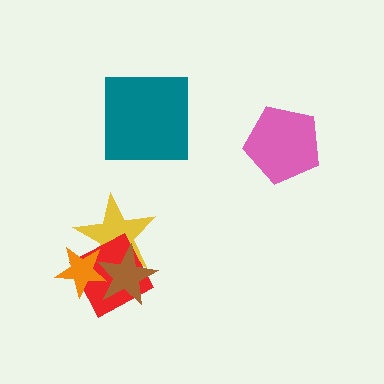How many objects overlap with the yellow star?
3 objects overlap with the yellow star.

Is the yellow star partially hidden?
Yes, it is partially covered by another shape.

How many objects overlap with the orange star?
3 objects overlap with the orange star.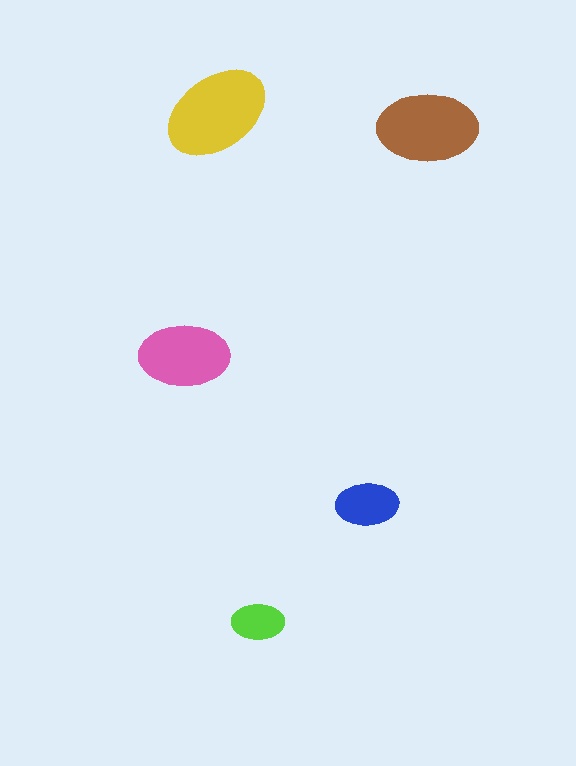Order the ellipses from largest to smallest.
the yellow one, the brown one, the pink one, the blue one, the lime one.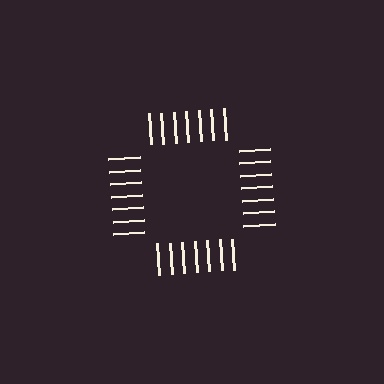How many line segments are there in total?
28 — 7 along each of the 4 edges.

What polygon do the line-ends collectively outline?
An illusory square — the line segments terminate on its edges but no continuous stroke is drawn.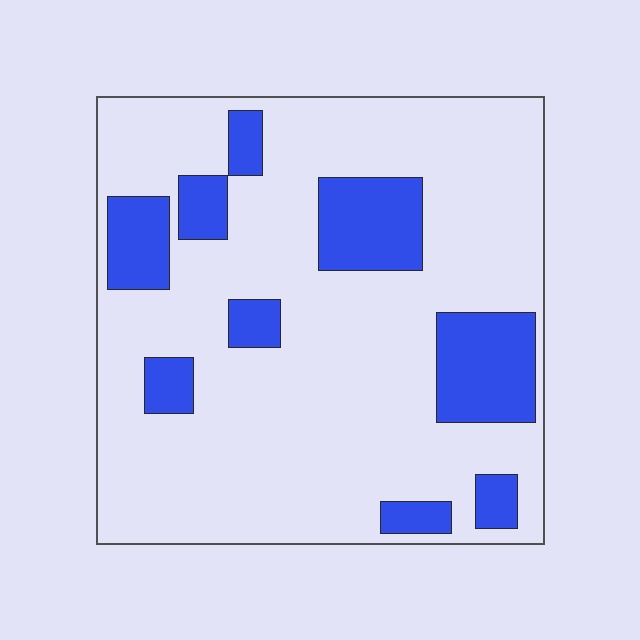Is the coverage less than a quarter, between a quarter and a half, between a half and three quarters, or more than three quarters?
Less than a quarter.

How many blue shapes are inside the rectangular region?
9.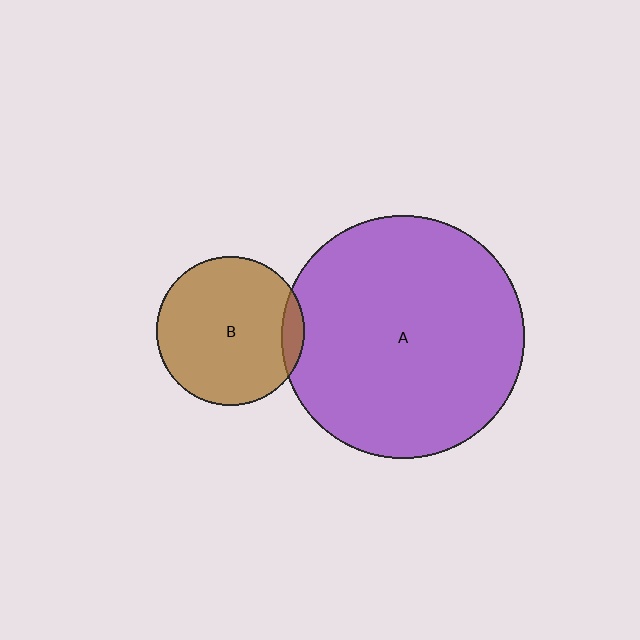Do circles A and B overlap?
Yes.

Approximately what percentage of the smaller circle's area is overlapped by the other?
Approximately 10%.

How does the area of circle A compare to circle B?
Approximately 2.7 times.